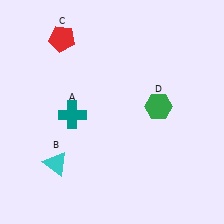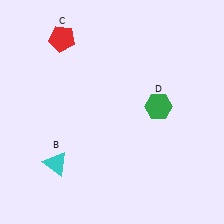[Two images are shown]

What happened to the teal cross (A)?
The teal cross (A) was removed in Image 2. It was in the bottom-left area of Image 1.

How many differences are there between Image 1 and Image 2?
There is 1 difference between the two images.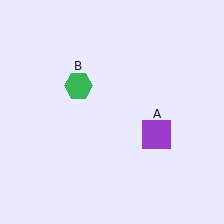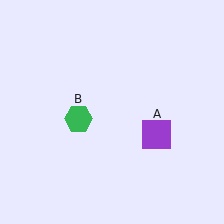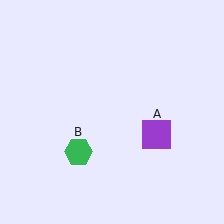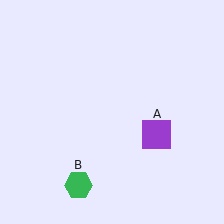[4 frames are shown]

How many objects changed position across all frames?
1 object changed position: green hexagon (object B).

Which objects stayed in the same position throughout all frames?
Purple square (object A) remained stationary.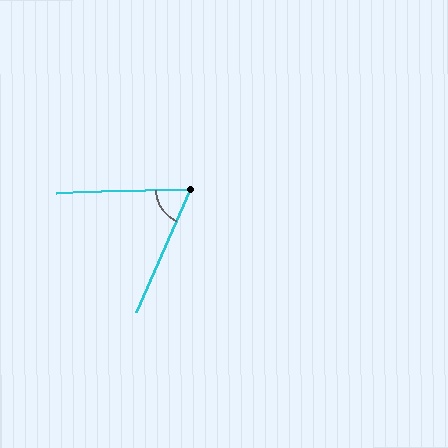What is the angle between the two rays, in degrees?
Approximately 65 degrees.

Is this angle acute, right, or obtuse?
It is acute.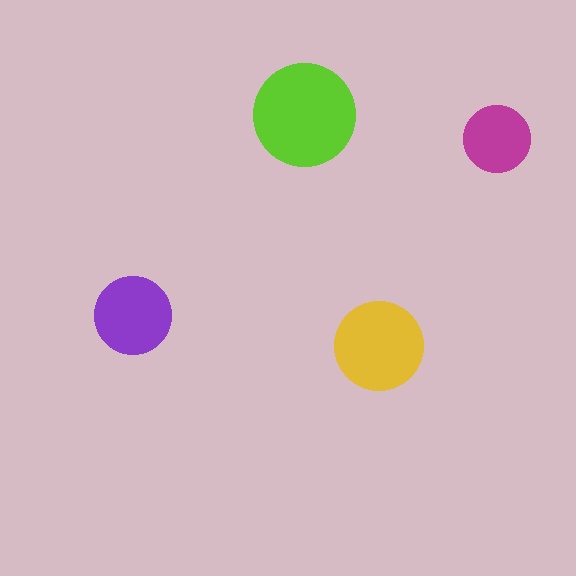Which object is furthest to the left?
The purple circle is leftmost.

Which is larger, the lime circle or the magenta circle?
The lime one.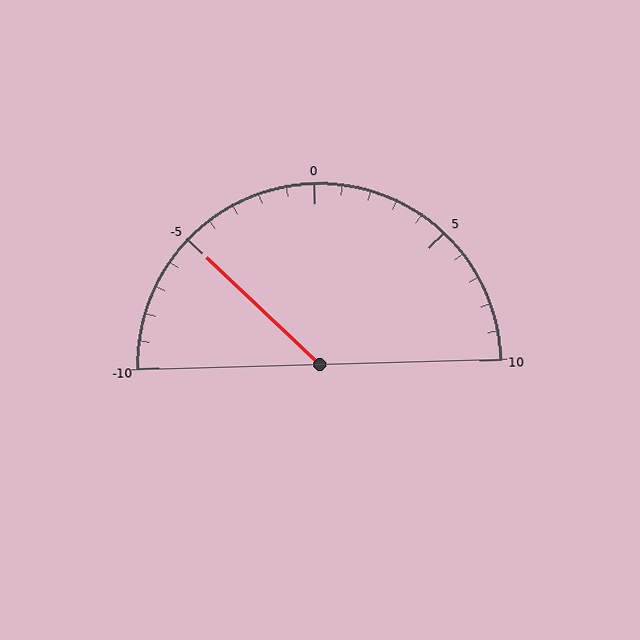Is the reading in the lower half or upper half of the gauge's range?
The reading is in the lower half of the range (-10 to 10).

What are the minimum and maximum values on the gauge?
The gauge ranges from -10 to 10.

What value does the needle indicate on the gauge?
The needle indicates approximately -5.